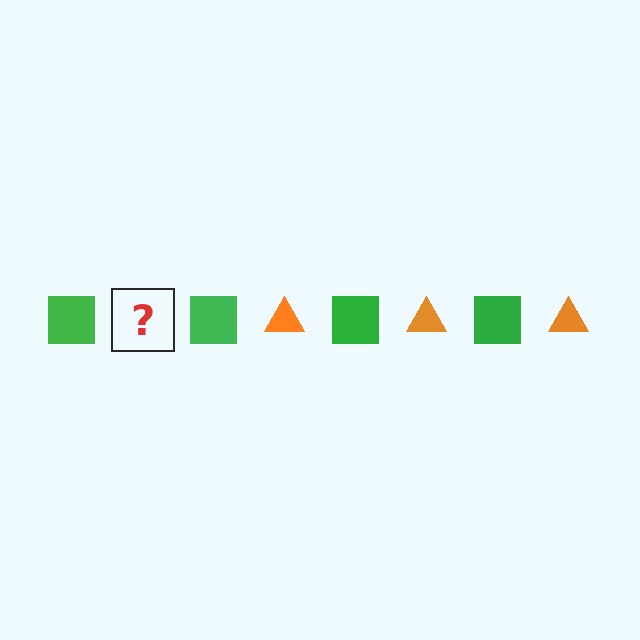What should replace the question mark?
The question mark should be replaced with an orange triangle.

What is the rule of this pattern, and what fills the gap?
The rule is that the pattern alternates between green square and orange triangle. The gap should be filled with an orange triangle.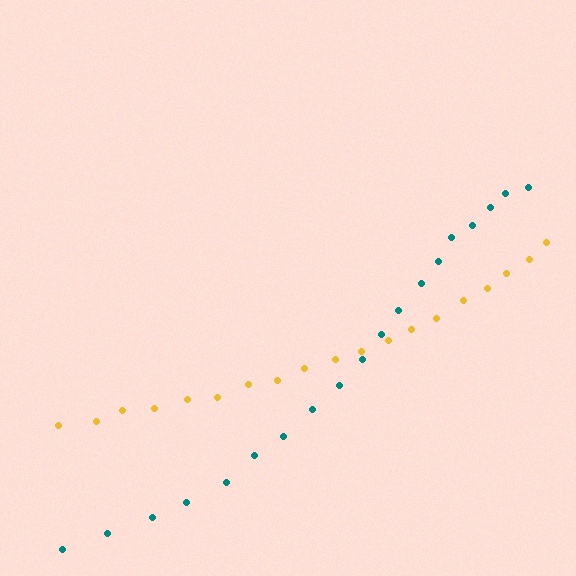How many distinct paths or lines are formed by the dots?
There are 2 distinct paths.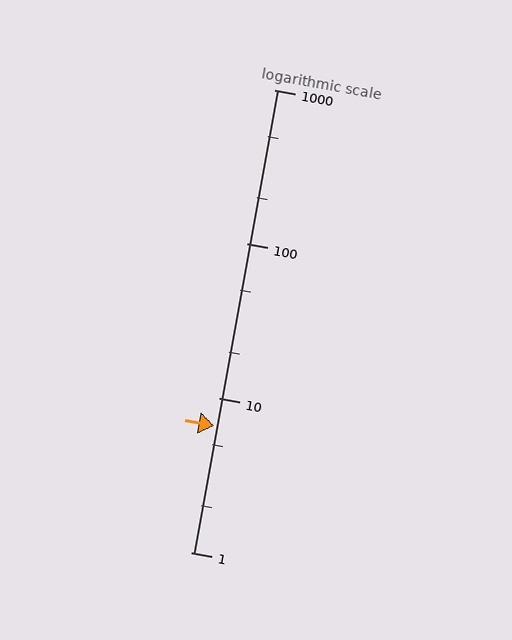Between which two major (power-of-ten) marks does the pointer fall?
The pointer is between 1 and 10.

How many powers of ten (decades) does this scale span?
The scale spans 3 decades, from 1 to 1000.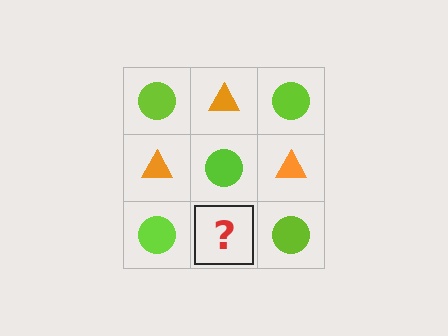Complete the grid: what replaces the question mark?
The question mark should be replaced with an orange triangle.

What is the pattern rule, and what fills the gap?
The rule is that it alternates lime circle and orange triangle in a checkerboard pattern. The gap should be filled with an orange triangle.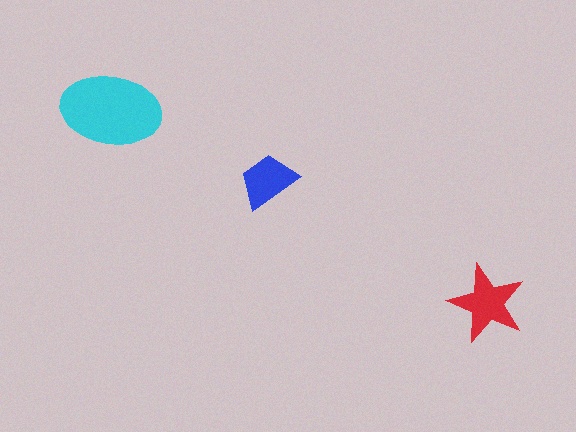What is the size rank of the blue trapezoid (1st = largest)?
3rd.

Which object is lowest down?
The red star is bottommost.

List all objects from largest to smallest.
The cyan ellipse, the red star, the blue trapezoid.